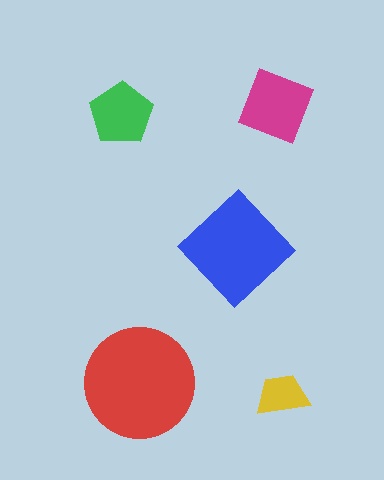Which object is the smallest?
The yellow trapezoid.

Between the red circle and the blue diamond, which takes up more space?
The red circle.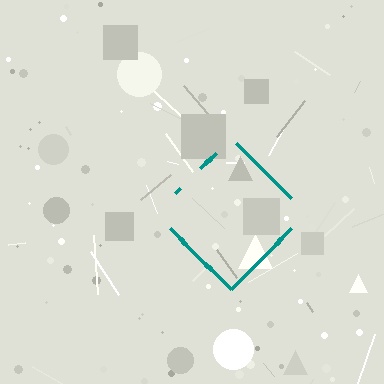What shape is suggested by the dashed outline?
The dashed outline suggests a diamond.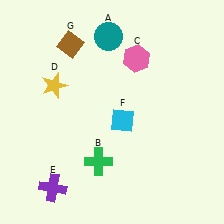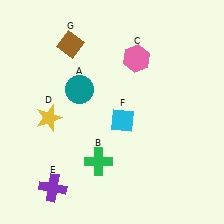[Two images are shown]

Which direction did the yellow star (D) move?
The yellow star (D) moved down.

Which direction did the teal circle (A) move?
The teal circle (A) moved down.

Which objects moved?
The objects that moved are: the teal circle (A), the yellow star (D).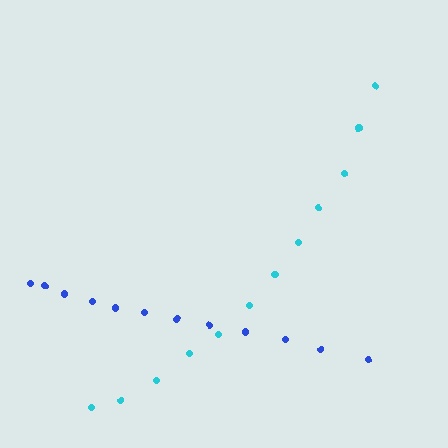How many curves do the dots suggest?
There are 2 distinct paths.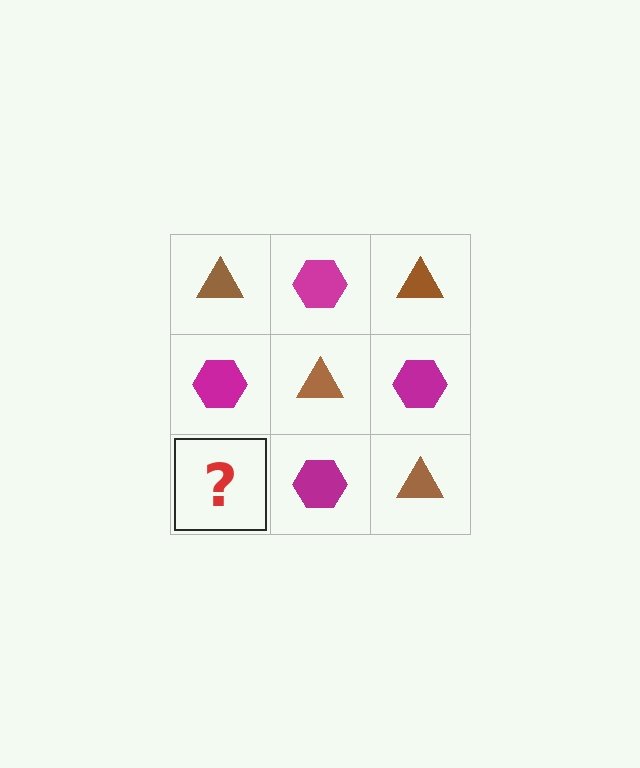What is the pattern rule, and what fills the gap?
The rule is that it alternates brown triangle and magenta hexagon in a checkerboard pattern. The gap should be filled with a brown triangle.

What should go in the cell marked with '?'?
The missing cell should contain a brown triangle.